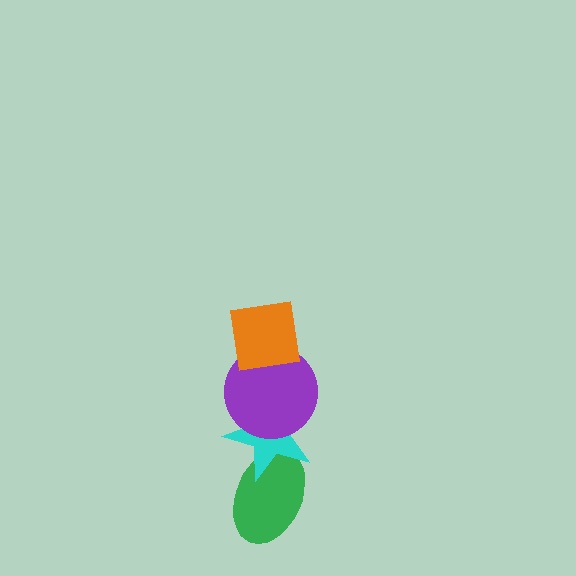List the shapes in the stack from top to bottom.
From top to bottom: the orange square, the purple circle, the cyan star, the green ellipse.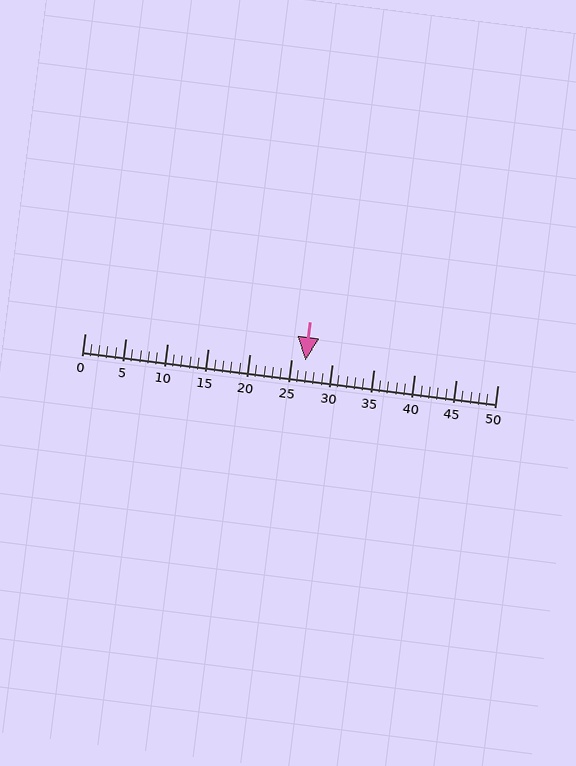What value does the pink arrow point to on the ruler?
The pink arrow points to approximately 27.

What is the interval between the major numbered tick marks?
The major tick marks are spaced 5 units apart.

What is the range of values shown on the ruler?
The ruler shows values from 0 to 50.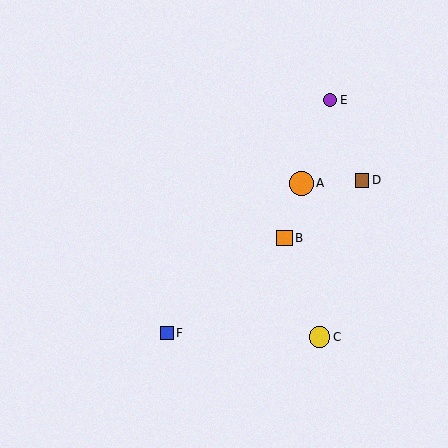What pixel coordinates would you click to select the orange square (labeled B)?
Click at (285, 238) to select the orange square B.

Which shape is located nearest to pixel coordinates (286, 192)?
The orange circle (labeled A) at (301, 183) is nearest to that location.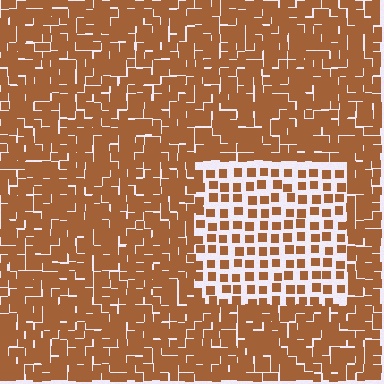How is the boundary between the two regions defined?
The boundary is defined by a change in element density (approximately 2.3x ratio). All elements are the same color, size, and shape.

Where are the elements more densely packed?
The elements are more densely packed outside the rectangle boundary.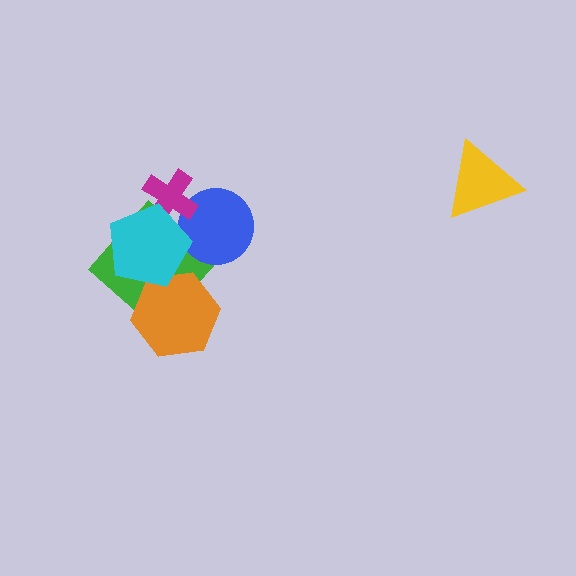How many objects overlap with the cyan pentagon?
4 objects overlap with the cyan pentagon.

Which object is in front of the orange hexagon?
The cyan pentagon is in front of the orange hexagon.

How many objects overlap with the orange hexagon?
2 objects overlap with the orange hexagon.